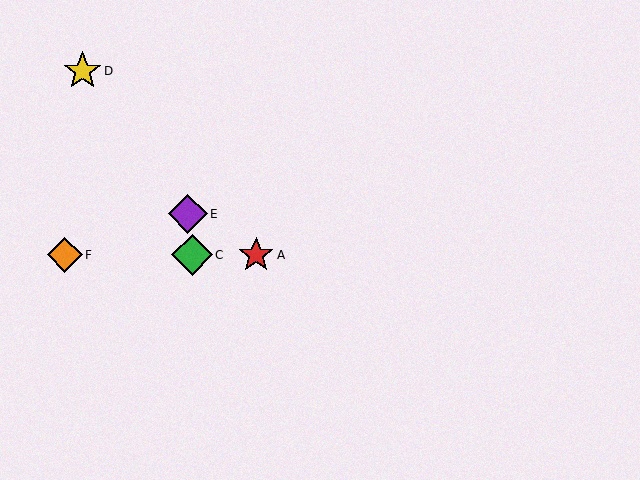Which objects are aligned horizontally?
Objects A, B, C, F are aligned horizontally.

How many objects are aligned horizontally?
4 objects (A, B, C, F) are aligned horizontally.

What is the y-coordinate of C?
Object C is at y≈255.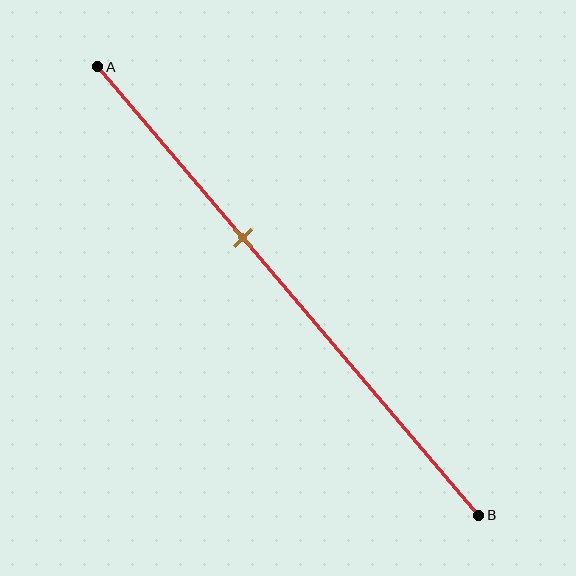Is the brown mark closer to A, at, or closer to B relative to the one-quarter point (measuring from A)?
The brown mark is closer to point B than the one-quarter point of segment AB.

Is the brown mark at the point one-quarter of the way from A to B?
No, the mark is at about 40% from A, not at the 25% one-quarter point.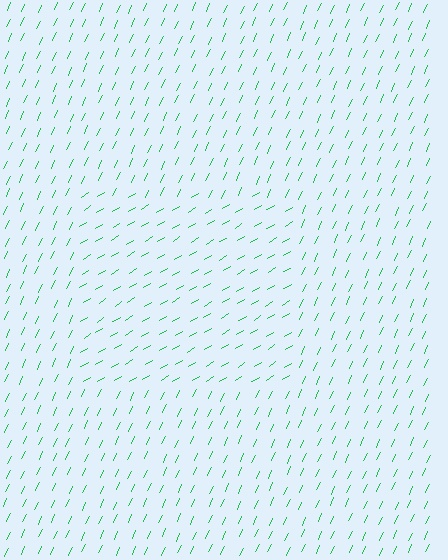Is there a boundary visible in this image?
Yes, there is a texture boundary formed by a change in line orientation.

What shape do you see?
I see a rectangle.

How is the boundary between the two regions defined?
The boundary is defined purely by a change in line orientation (approximately 34 degrees difference). All lines are the same color and thickness.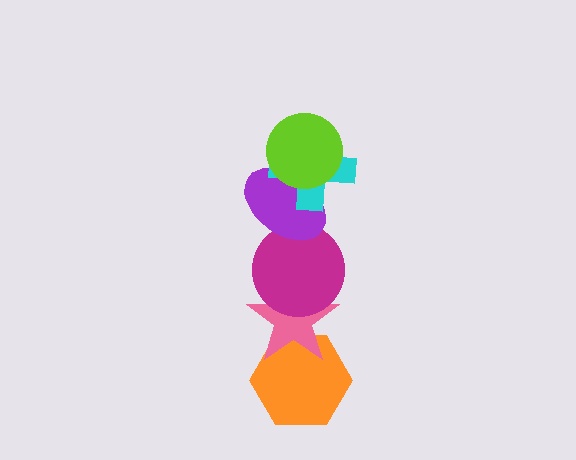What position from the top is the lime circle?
The lime circle is 1st from the top.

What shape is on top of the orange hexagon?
The pink star is on top of the orange hexagon.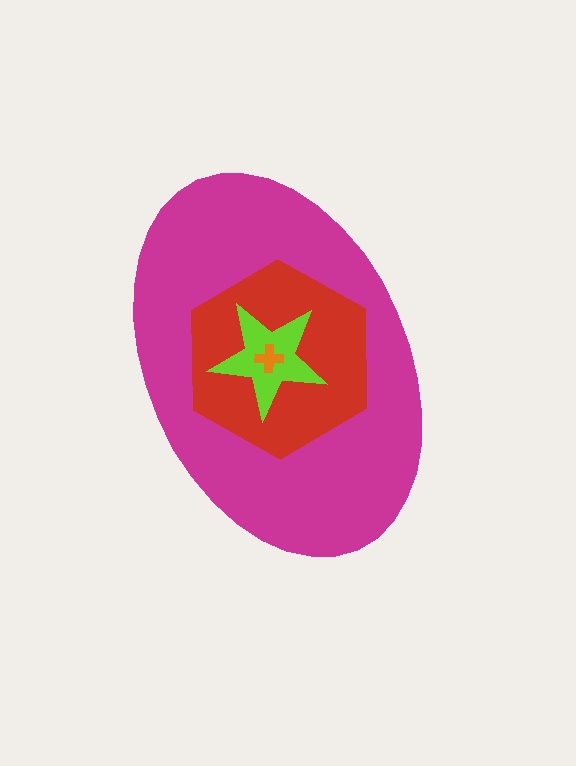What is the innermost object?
The orange cross.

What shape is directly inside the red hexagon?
The lime star.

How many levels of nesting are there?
4.